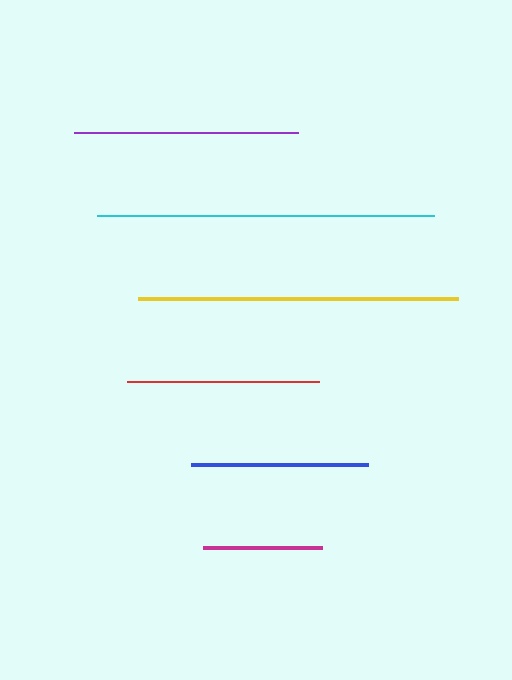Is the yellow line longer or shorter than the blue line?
The yellow line is longer than the blue line.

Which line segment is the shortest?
The magenta line is the shortest at approximately 119 pixels.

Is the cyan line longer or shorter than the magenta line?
The cyan line is longer than the magenta line.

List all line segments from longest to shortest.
From longest to shortest: cyan, yellow, purple, red, blue, magenta.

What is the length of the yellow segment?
The yellow segment is approximately 320 pixels long.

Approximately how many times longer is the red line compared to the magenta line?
The red line is approximately 1.6 times the length of the magenta line.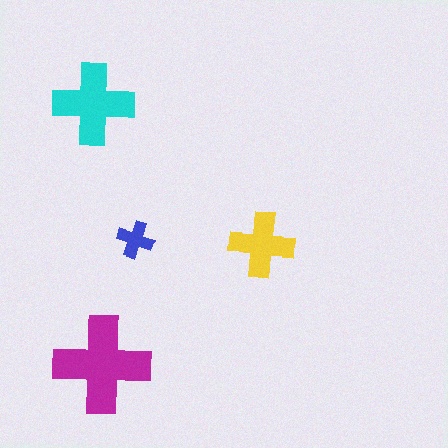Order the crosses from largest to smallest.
the magenta one, the cyan one, the yellow one, the blue one.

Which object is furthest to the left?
The cyan cross is leftmost.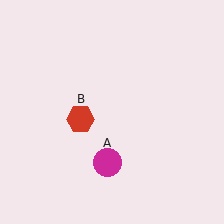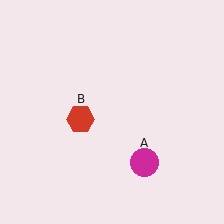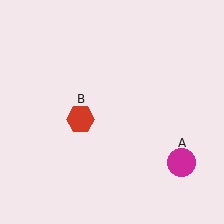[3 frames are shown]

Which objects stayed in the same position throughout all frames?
Red hexagon (object B) remained stationary.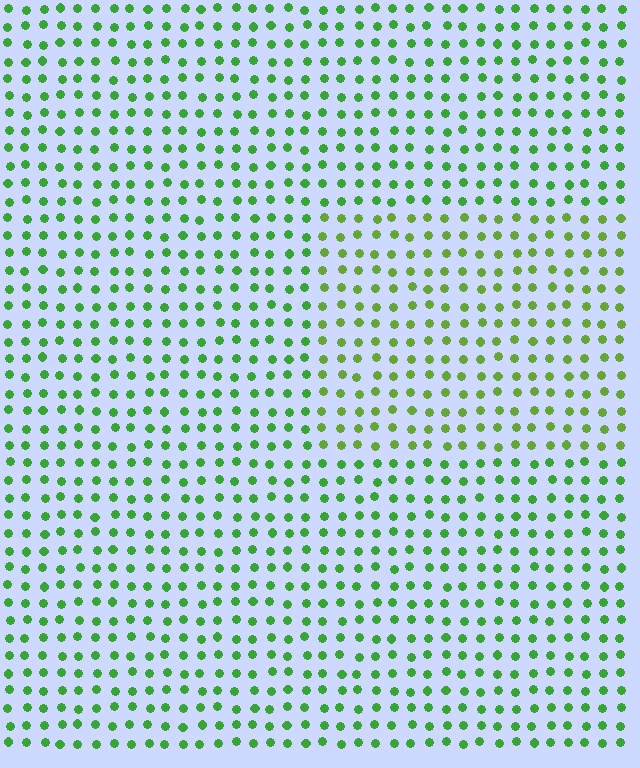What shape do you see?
I see a rectangle.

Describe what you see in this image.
The image is filled with small green elements in a uniform arrangement. A rectangle-shaped region is visible where the elements are tinted to a slightly different hue, forming a subtle color boundary.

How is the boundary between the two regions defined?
The boundary is defined purely by a slight shift in hue (about 24 degrees). Spacing, size, and orientation are identical on both sides.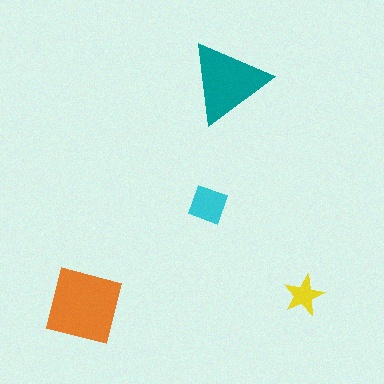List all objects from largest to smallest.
The orange square, the teal triangle, the cyan square, the yellow star.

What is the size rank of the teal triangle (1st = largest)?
2nd.